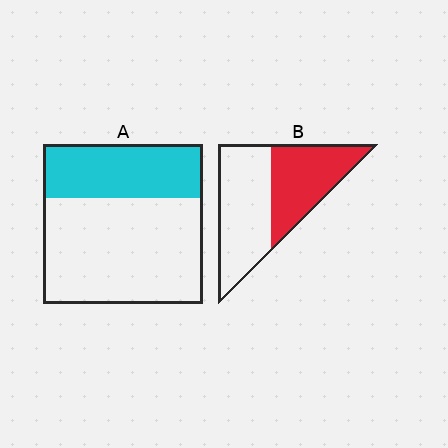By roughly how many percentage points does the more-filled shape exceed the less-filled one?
By roughly 10 percentage points (B over A).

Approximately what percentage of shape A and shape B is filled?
A is approximately 35% and B is approximately 45%.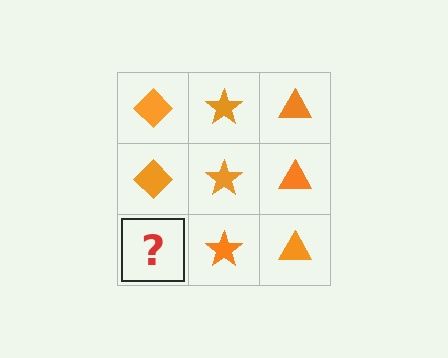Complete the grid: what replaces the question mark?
The question mark should be replaced with an orange diamond.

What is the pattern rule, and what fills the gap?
The rule is that each column has a consistent shape. The gap should be filled with an orange diamond.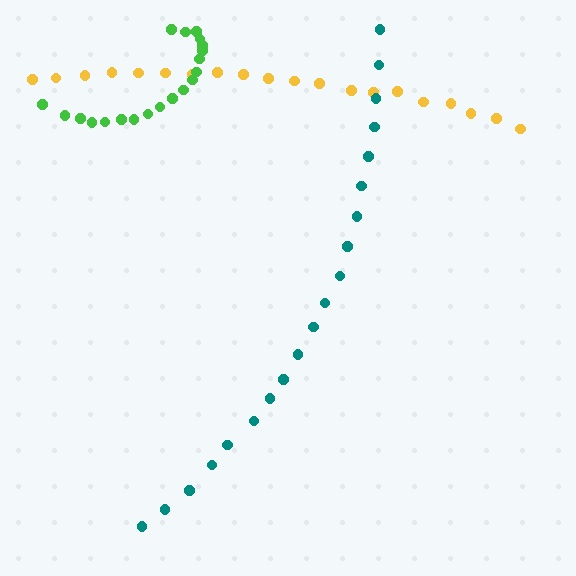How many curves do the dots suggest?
There are 3 distinct paths.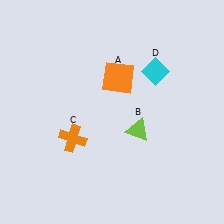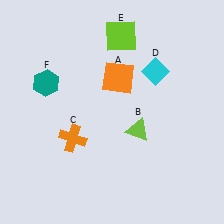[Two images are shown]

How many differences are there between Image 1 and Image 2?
There are 2 differences between the two images.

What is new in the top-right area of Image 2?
A lime square (E) was added in the top-right area of Image 2.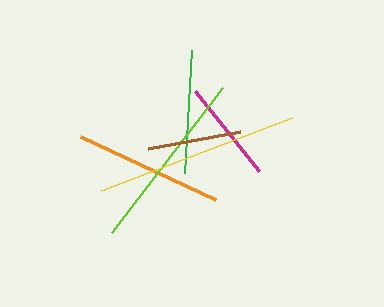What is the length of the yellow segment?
The yellow segment is approximately 204 pixels long.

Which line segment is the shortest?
The brown line is the shortest at approximately 94 pixels.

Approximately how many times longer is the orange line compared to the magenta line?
The orange line is approximately 1.5 times the length of the magenta line.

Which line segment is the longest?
The yellow line is the longest at approximately 204 pixels.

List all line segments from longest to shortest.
From longest to shortest: yellow, lime, orange, green, magenta, brown.